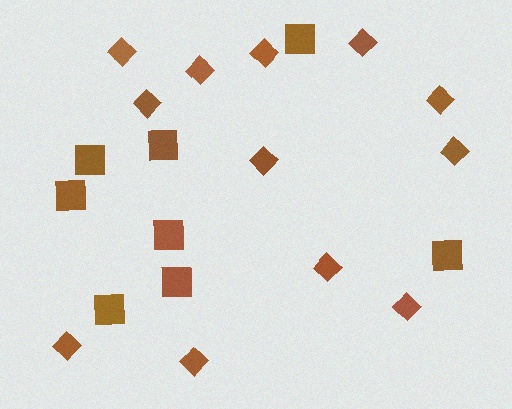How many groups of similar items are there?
There are 2 groups: one group of squares (8) and one group of diamonds (12).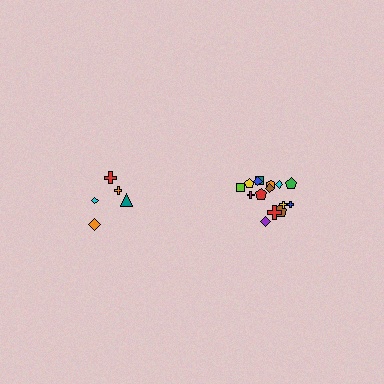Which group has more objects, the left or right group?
The right group.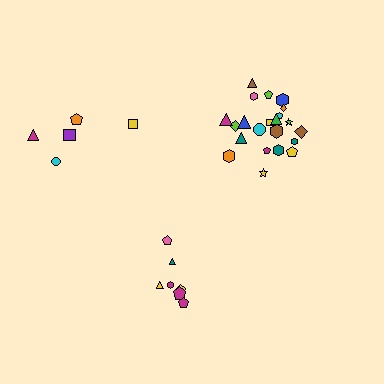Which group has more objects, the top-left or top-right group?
The top-right group.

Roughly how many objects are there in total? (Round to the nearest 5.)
Roughly 35 objects in total.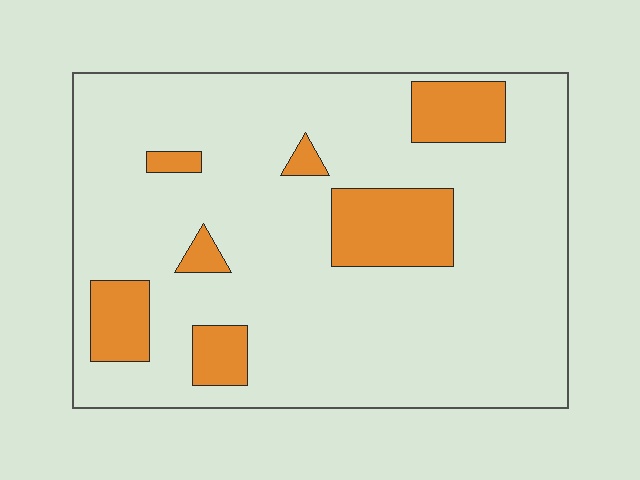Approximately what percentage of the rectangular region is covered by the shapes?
Approximately 15%.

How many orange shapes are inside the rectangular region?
7.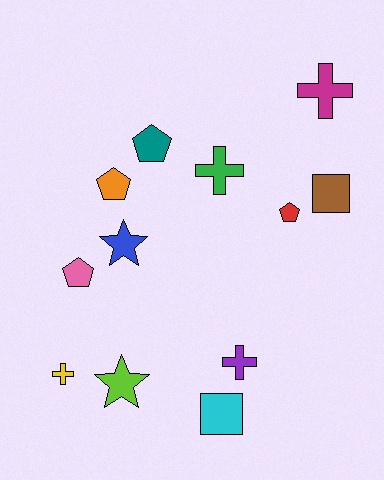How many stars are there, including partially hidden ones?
There are 2 stars.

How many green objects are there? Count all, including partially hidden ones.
There is 1 green object.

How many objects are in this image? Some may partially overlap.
There are 12 objects.